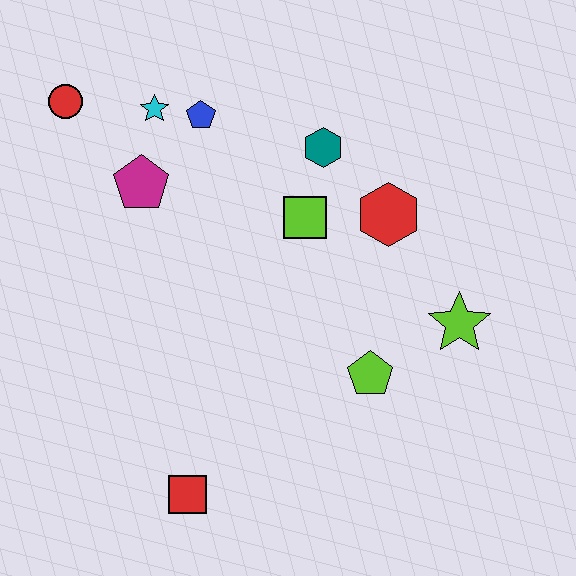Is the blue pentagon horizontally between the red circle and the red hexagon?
Yes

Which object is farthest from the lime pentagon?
The red circle is farthest from the lime pentagon.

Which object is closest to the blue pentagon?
The cyan star is closest to the blue pentagon.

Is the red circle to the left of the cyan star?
Yes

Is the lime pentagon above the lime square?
No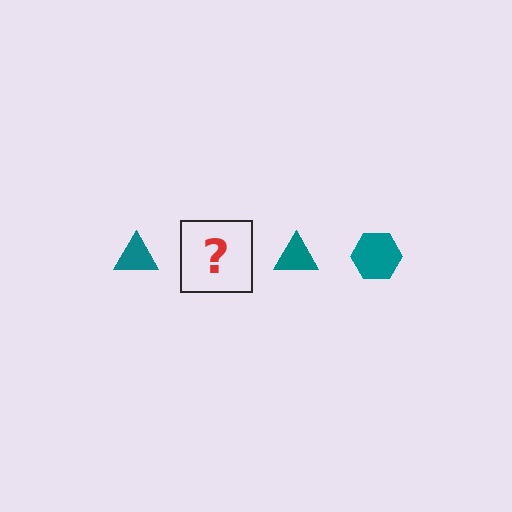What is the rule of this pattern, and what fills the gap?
The rule is that the pattern cycles through triangle, hexagon shapes in teal. The gap should be filled with a teal hexagon.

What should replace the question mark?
The question mark should be replaced with a teal hexagon.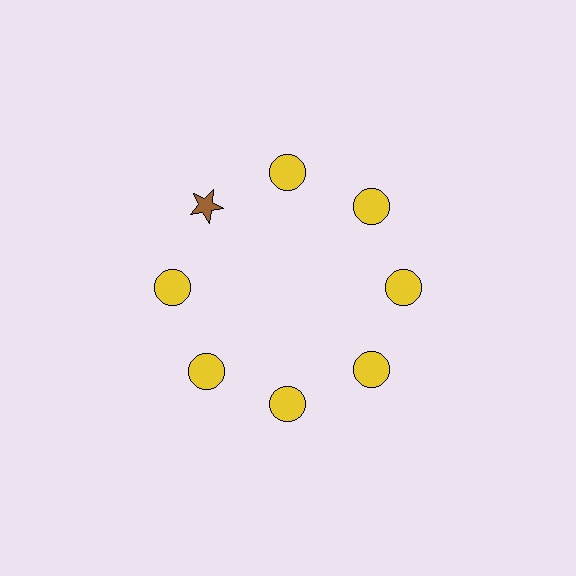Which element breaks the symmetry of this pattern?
The brown star at roughly the 10 o'clock position breaks the symmetry. All other shapes are yellow circles.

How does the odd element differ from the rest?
It differs in both color (brown instead of yellow) and shape (star instead of circle).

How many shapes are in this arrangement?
There are 8 shapes arranged in a ring pattern.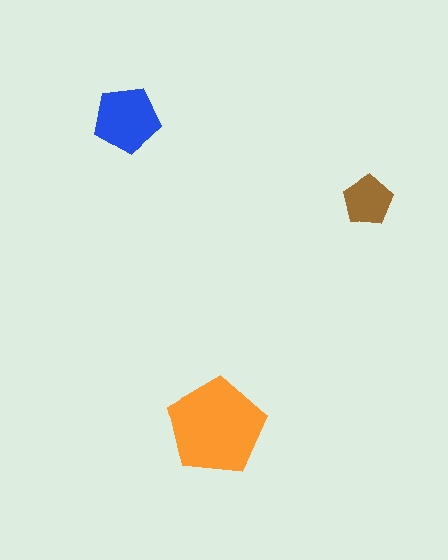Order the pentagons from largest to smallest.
the orange one, the blue one, the brown one.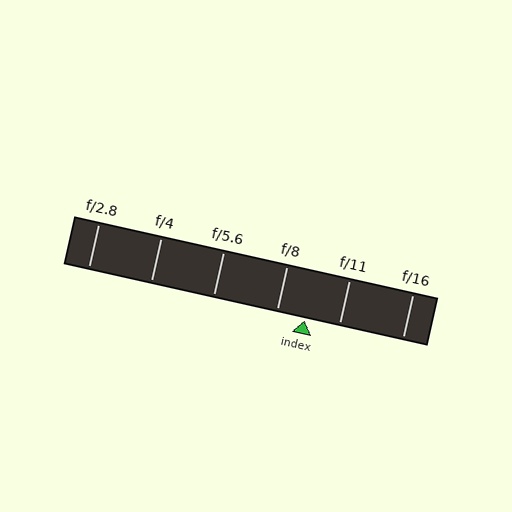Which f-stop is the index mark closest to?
The index mark is closest to f/8.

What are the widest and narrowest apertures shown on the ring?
The widest aperture shown is f/2.8 and the narrowest is f/16.